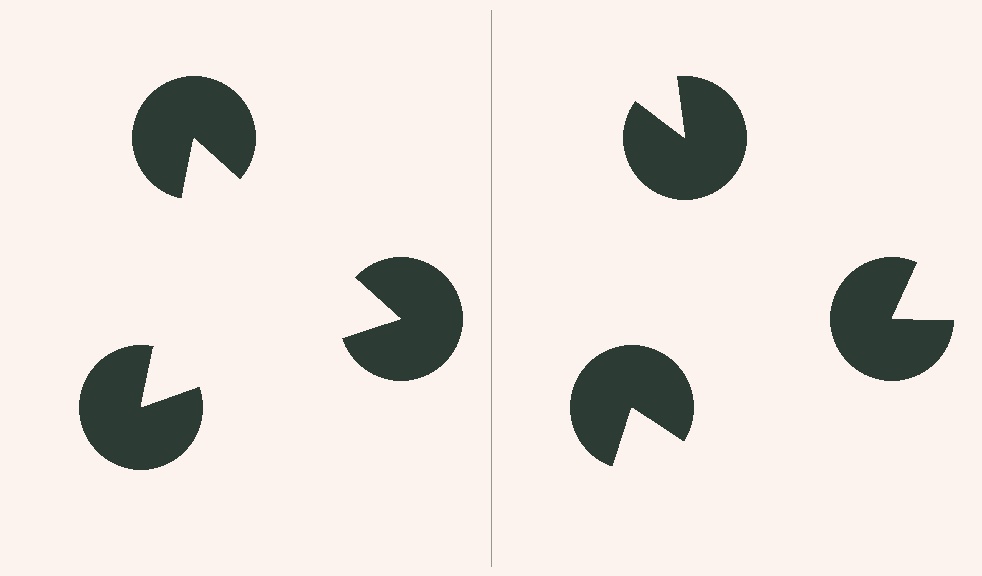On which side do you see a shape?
An illusory triangle appears on the left side. On the right side the wedge cuts are rotated, so no coherent shape forms.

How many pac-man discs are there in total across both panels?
6 — 3 on each side.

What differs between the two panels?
The pac-man discs are positioned identically on both sides; only the wedge orientations differ. On the left they align to a triangle; on the right they are misaligned.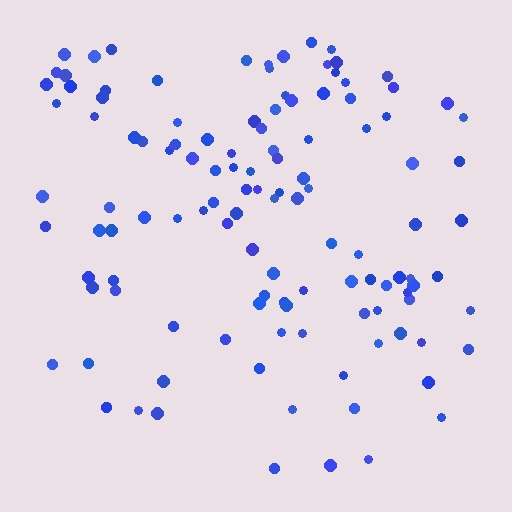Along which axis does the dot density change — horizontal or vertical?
Vertical.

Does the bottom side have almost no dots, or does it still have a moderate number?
Still a moderate number, just noticeably fewer than the top.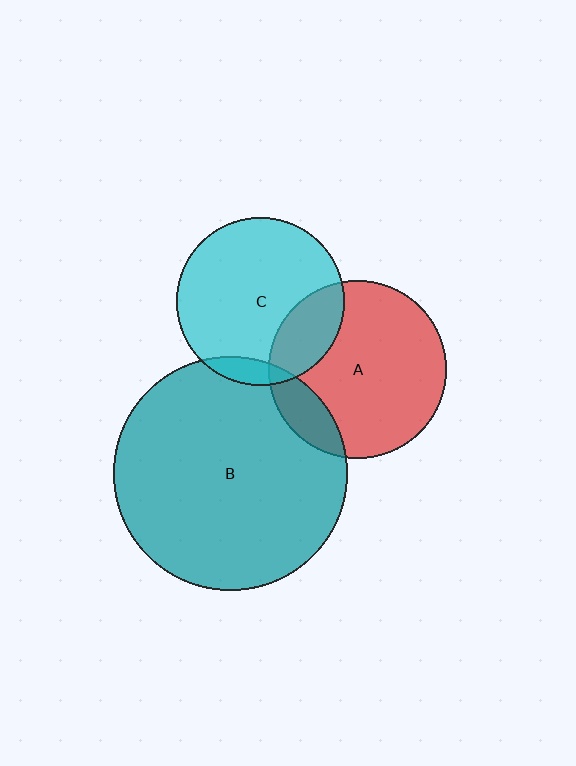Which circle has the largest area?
Circle B (teal).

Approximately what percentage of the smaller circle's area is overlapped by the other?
Approximately 20%.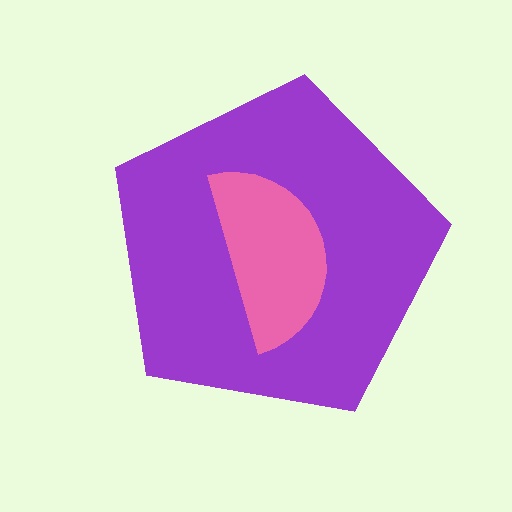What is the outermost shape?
The purple pentagon.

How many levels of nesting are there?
2.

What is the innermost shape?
The pink semicircle.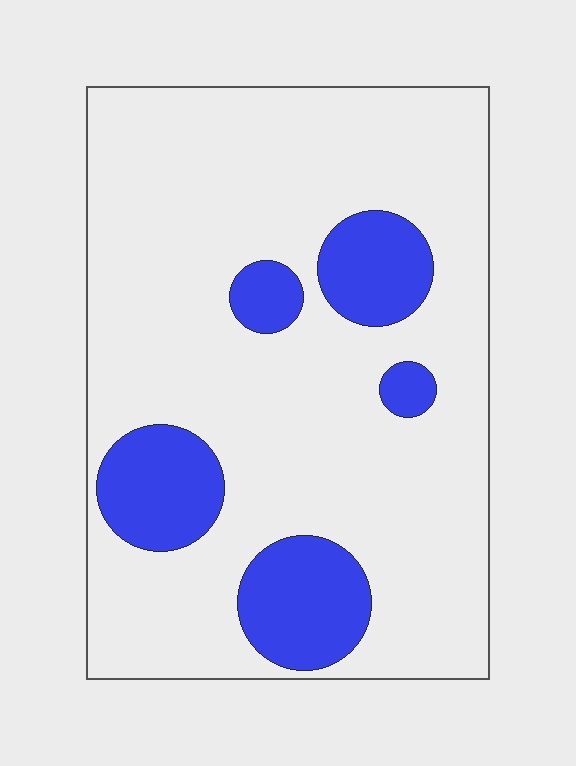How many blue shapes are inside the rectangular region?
5.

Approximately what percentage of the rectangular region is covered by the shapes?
Approximately 20%.